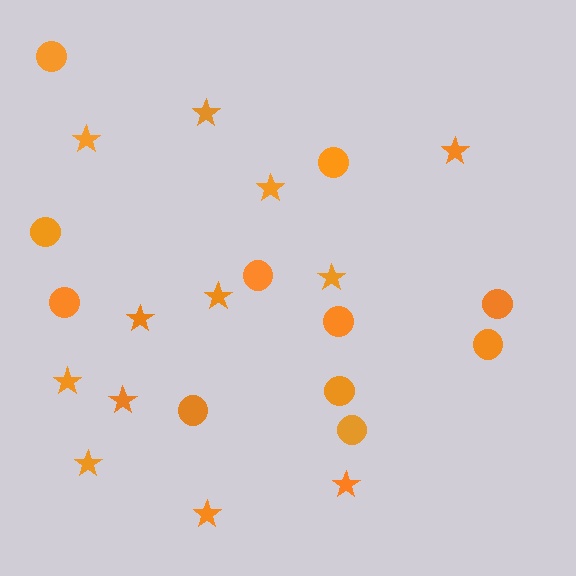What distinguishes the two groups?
There are 2 groups: one group of circles (11) and one group of stars (12).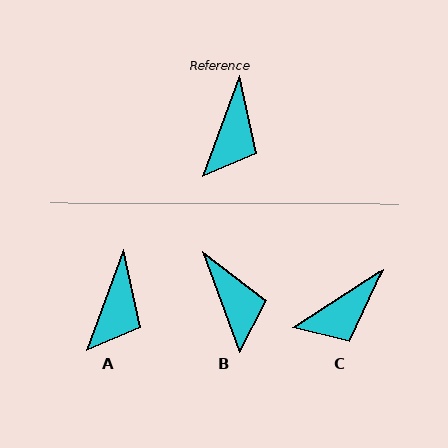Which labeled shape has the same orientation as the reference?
A.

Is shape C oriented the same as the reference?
No, it is off by about 37 degrees.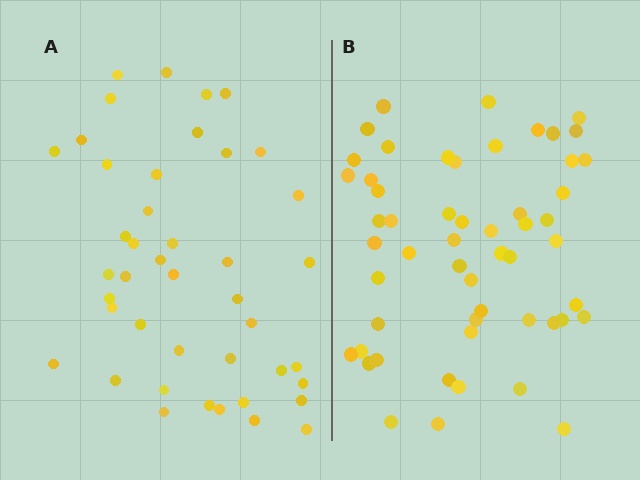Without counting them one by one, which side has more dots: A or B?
Region B (the right region) has more dots.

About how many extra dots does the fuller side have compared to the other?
Region B has roughly 12 or so more dots than region A.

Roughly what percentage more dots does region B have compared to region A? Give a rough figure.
About 25% more.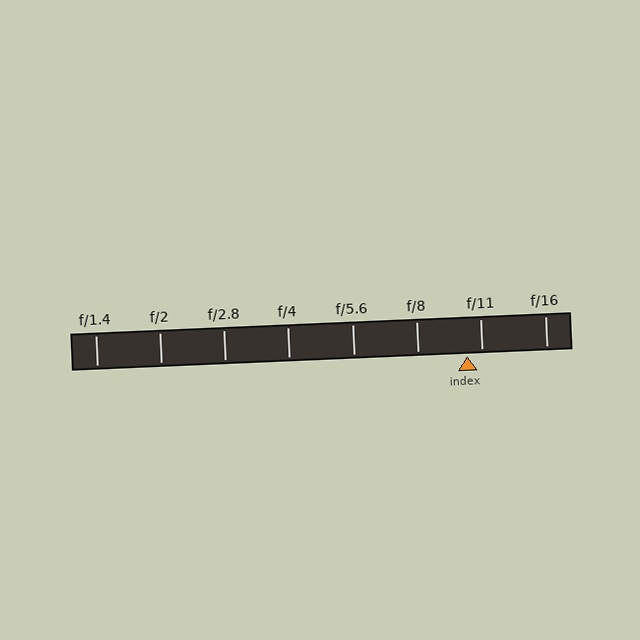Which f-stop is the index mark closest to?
The index mark is closest to f/11.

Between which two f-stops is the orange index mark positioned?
The index mark is between f/8 and f/11.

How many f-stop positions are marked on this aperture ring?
There are 8 f-stop positions marked.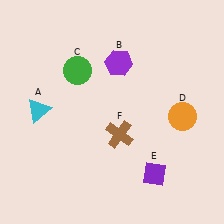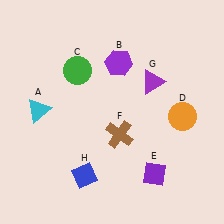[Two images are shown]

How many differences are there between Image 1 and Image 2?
There are 2 differences between the two images.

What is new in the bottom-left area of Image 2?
A blue diamond (H) was added in the bottom-left area of Image 2.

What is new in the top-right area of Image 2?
A purple triangle (G) was added in the top-right area of Image 2.